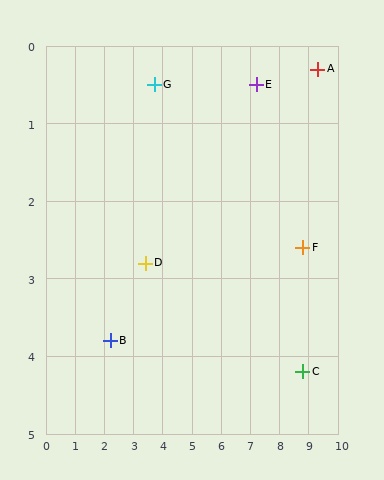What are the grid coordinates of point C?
Point C is at approximately (8.8, 4.2).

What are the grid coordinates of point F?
Point F is at approximately (8.8, 2.6).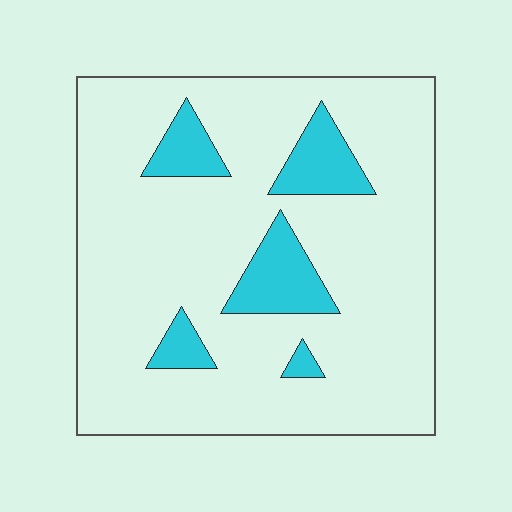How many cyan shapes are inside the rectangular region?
5.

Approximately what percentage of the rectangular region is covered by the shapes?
Approximately 15%.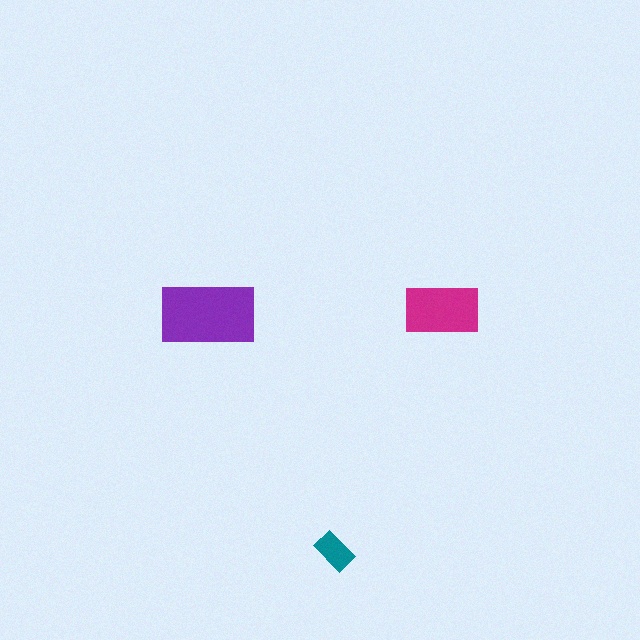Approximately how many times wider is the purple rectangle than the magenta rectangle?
About 1.5 times wider.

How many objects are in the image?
There are 3 objects in the image.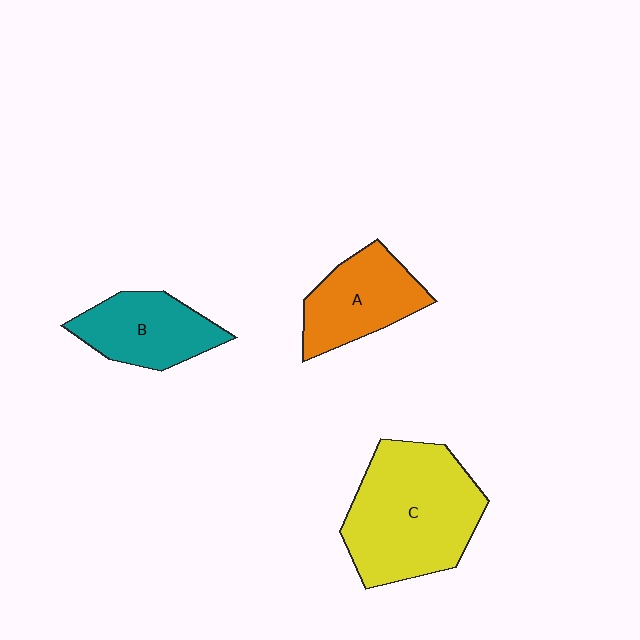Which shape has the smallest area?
Shape B (teal).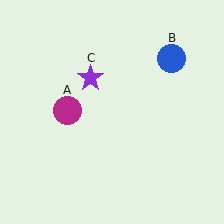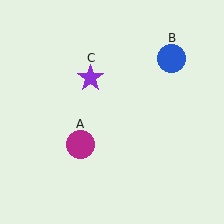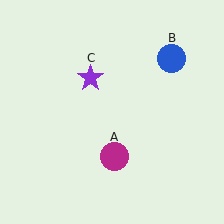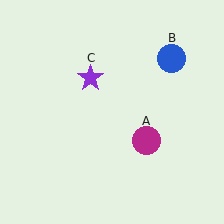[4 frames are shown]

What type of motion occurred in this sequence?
The magenta circle (object A) rotated counterclockwise around the center of the scene.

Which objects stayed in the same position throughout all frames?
Blue circle (object B) and purple star (object C) remained stationary.